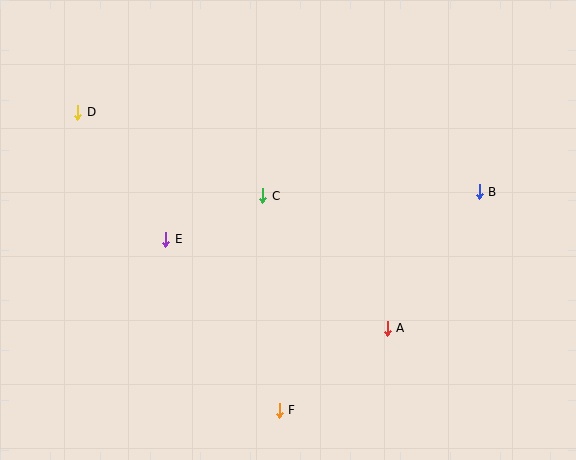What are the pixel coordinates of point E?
Point E is at (166, 239).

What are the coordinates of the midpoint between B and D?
The midpoint between B and D is at (279, 152).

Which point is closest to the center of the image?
Point C at (263, 196) is closest to the center.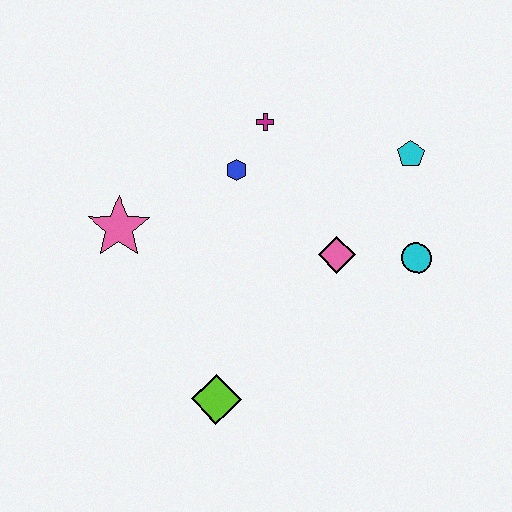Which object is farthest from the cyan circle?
The pink star is farthest from the cyan circle.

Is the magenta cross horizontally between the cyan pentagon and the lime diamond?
Yes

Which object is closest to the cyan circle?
The pink diamond is closest to the cyan circle.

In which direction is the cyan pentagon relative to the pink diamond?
The cyan pentagon is above the pink diamond.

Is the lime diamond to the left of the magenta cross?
Yes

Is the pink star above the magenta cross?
No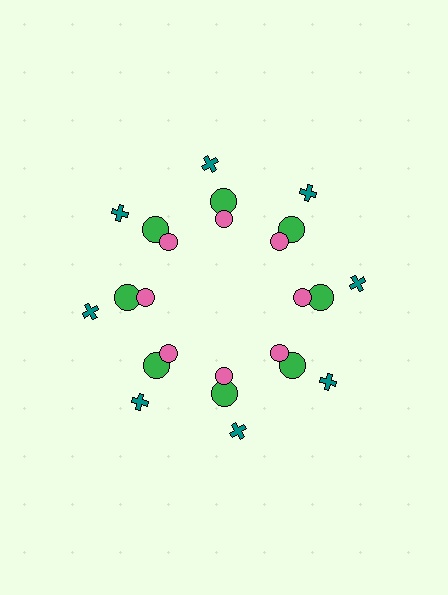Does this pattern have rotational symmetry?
Yes, this pattern has 8-fold rotational symmetry. It looks the same after rotating 45 degrees around the center.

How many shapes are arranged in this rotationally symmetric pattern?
There are 24 shapes, arranged in 8 groups of 3.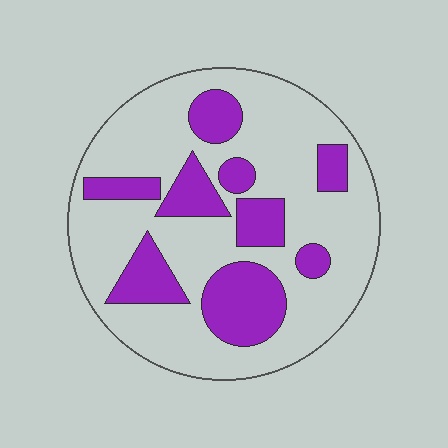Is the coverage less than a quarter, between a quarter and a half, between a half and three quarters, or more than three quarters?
Between a quarter and a half.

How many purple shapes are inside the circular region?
9.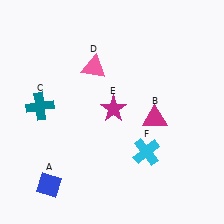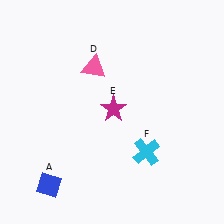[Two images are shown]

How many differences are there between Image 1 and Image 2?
There are 2 differences between the two images.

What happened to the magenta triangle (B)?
The magenta triangle (B) was removed in Image 2. It was in the bottom-right area of Image 1.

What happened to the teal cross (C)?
The teal cross (C) was removed in Image 2. It was in the top-left area of Image 1.